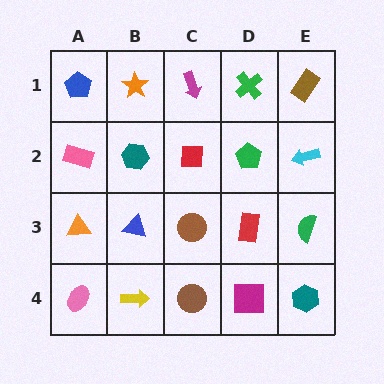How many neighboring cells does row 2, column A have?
3.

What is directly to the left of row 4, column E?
A magenta square.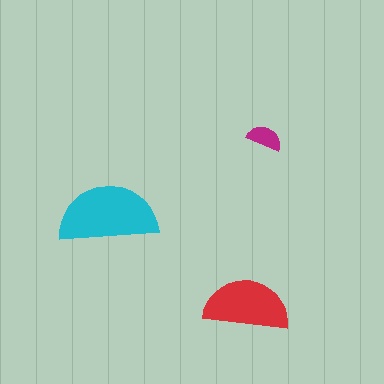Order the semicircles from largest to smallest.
the cyan one, the red one, the magenta one.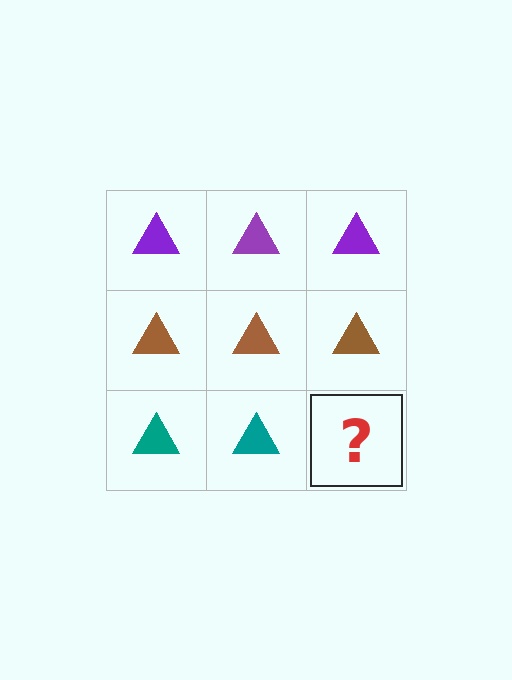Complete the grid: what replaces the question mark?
The question mark should be replaced with a teal triangle.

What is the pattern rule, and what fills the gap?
The rule is that each row has a consistent color. The gap should be filled with a teal triangle.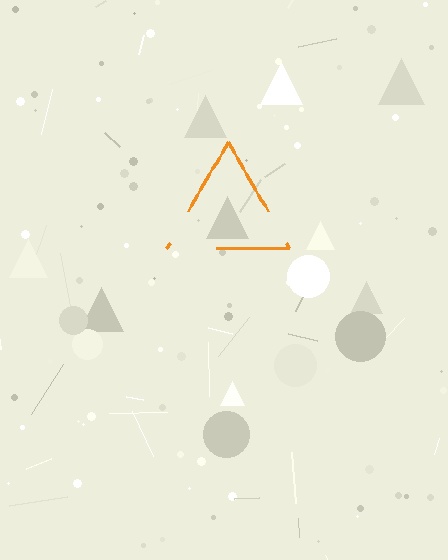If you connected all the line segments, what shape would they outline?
They would outline a triangle.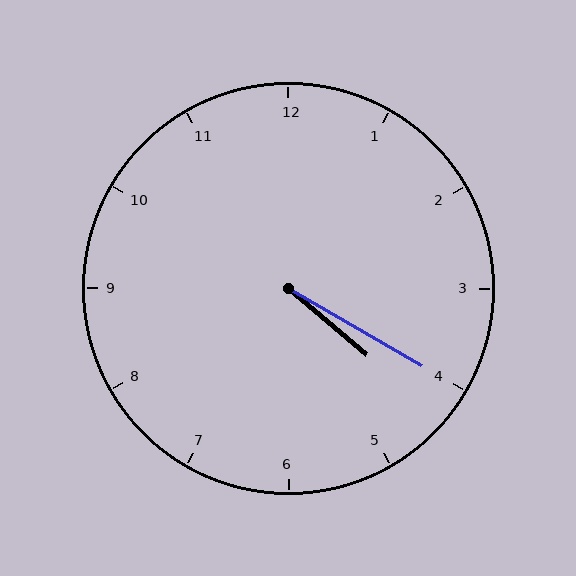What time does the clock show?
4:20.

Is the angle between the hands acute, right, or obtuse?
It is acute.